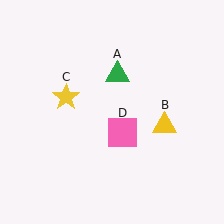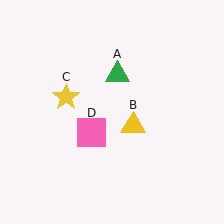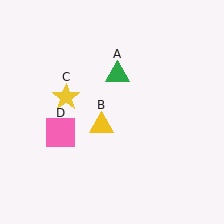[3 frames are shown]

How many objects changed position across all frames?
2 objects changed position: yellow triangle (object B), pink square (object D).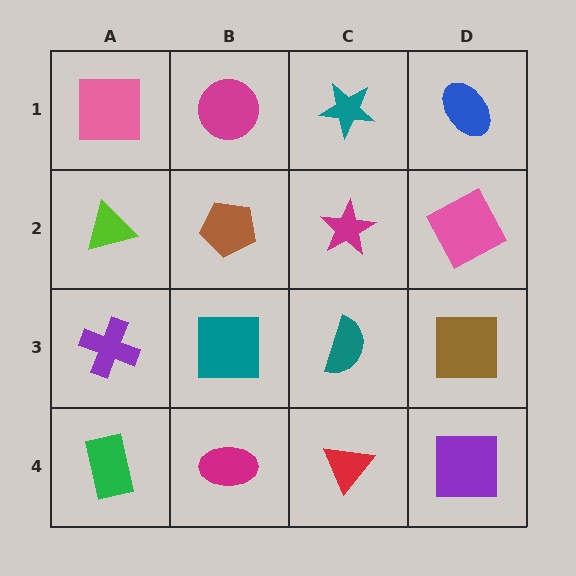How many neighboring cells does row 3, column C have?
4.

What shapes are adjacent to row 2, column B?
A magenta circle (row 1, column B), a teal square (row 3, column B), a lime triangle (row 2, column A), a magenta star (row 2, column C).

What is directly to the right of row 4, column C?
A purple square.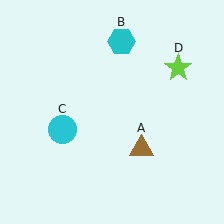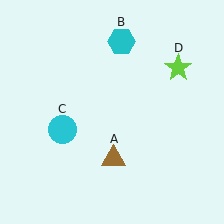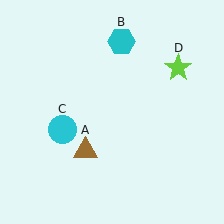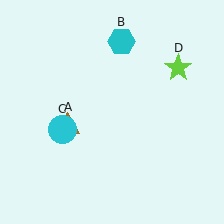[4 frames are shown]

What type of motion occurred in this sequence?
The brown triangle (object A) rotated clockwise around the center of the scene.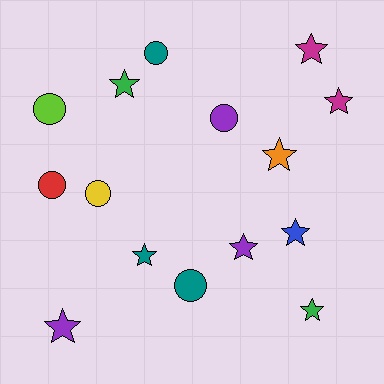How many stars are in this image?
There are 9 stars.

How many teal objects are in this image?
There are 3 teal objects.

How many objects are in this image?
There are 15 objects.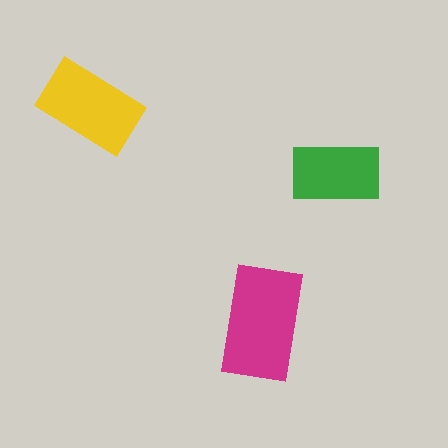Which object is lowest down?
The magenta rectangle is bottommost.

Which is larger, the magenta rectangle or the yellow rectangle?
The magenta one.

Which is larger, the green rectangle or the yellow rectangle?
The yellow one.